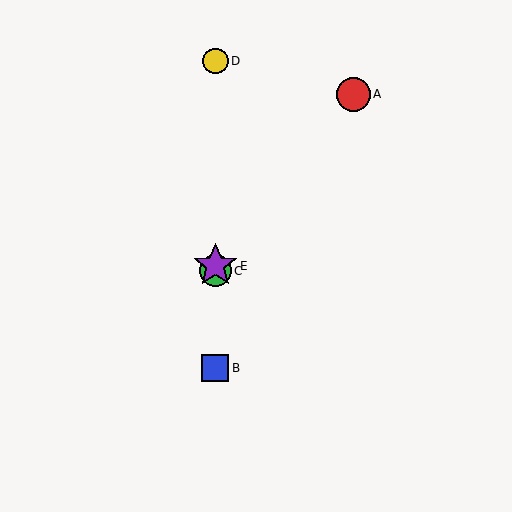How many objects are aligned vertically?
4 objects (B, C, D, E) are aligned vertically.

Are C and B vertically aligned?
Yes, both are at x≈215.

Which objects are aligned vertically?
Objects B, C, D, E are aligned vertically.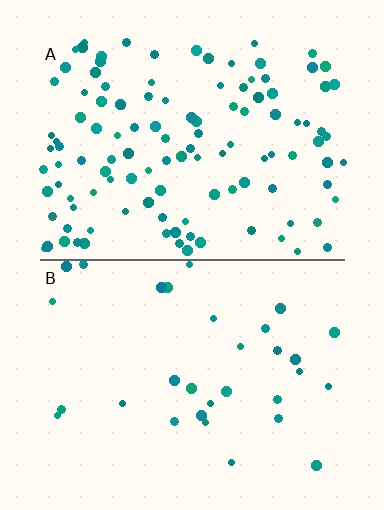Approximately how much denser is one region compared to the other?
Approximately 3.6× — region A over region B.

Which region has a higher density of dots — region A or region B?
A (the top).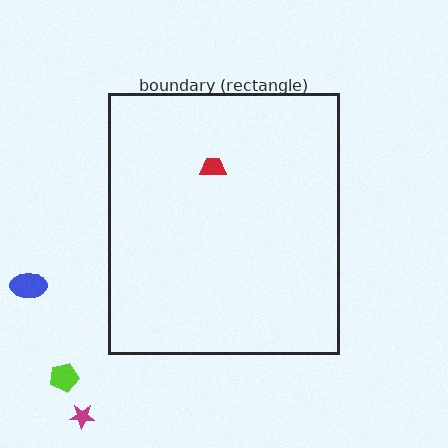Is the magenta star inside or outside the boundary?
Outside.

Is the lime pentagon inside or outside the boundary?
Outside.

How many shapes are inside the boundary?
1 inside, 3 outside.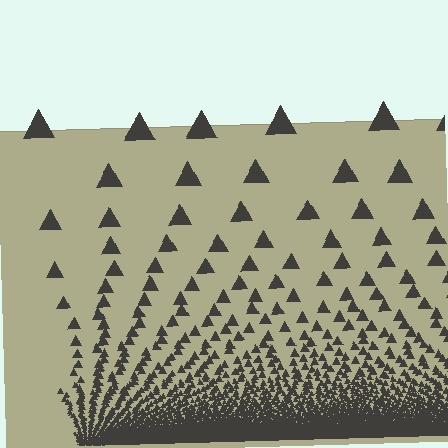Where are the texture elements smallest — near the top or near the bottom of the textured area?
Near the bottom.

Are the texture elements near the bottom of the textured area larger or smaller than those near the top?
Smaller. The gradient is inverted — elements near the bottom are smaller and denser.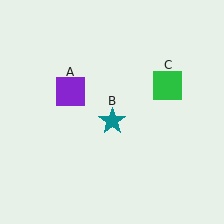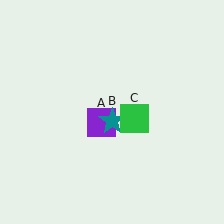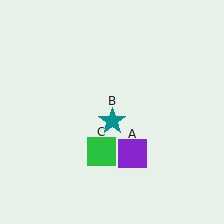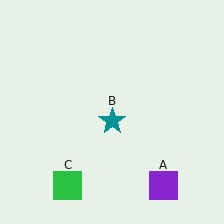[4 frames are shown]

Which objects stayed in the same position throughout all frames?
Teal star (object B) remained stationary.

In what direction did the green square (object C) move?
The green square (object C) moved down and to the left.